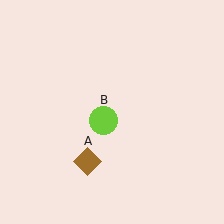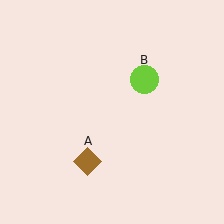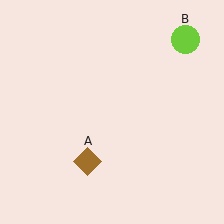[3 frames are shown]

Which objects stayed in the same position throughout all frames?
Brown diamond (object A) remained stationary.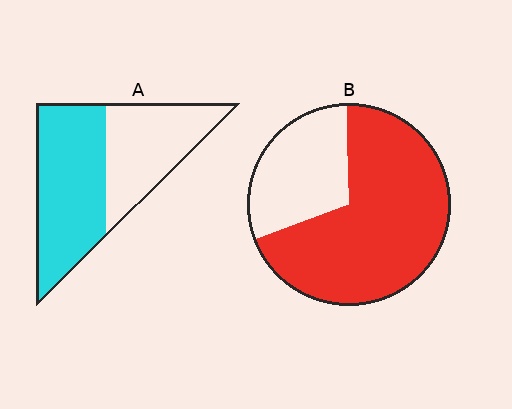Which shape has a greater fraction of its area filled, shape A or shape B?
Shape B.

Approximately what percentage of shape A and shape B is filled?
A is approximately 55% and B is approximately 70%.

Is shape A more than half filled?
Yes.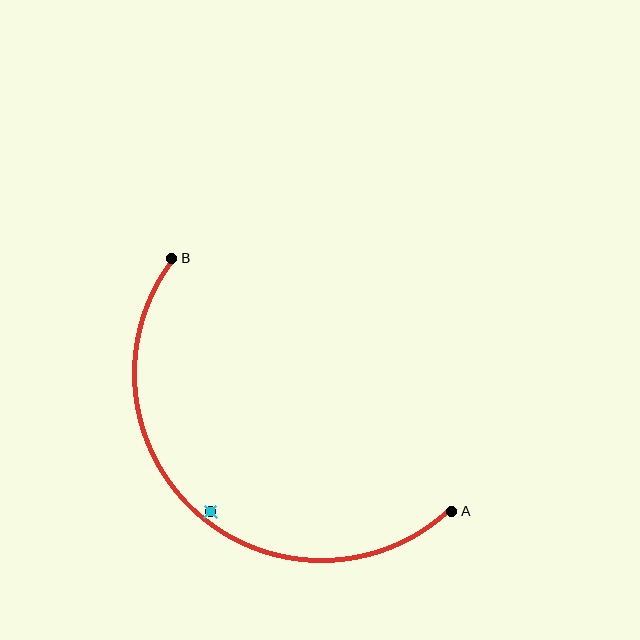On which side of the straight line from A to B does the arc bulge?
The arc bulges below and to the left of the straight line connecting A and B.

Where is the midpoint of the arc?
The arc midpoint is the point on the curve farthest from the straight line joining A and B. It sits below and to the left of that line.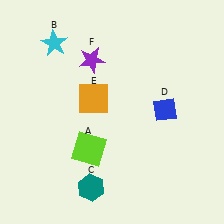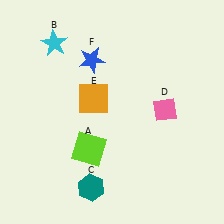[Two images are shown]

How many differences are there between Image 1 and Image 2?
There are 2 differences between the two images.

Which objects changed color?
D changed from blue to pink. F changed from purple to blue.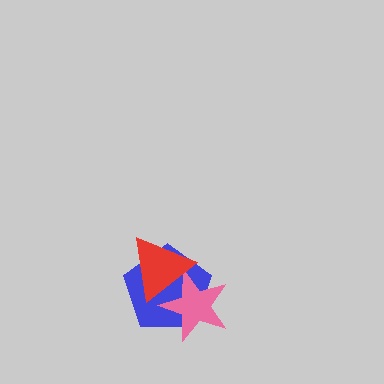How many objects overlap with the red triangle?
2 objects overlap with the red triangle.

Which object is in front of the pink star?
The red triangle is in front of the pink star.